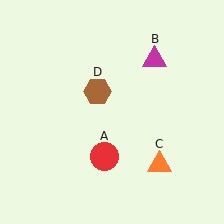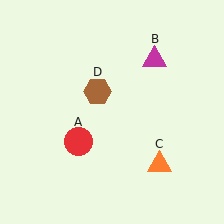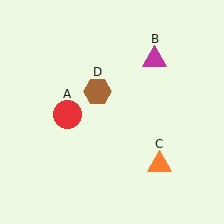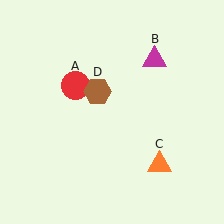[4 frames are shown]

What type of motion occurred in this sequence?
The red circle (object A) rotated clockwise around the center of the scene.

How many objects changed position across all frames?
1 object changed position: red circle (object A).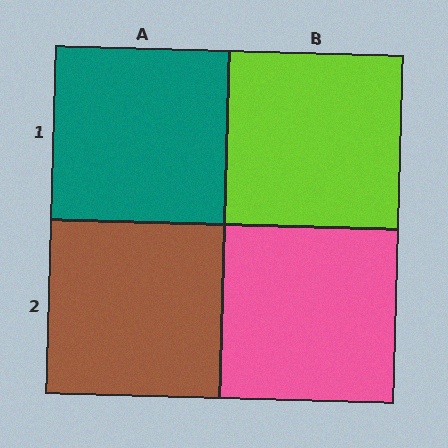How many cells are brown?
1 cell is brown.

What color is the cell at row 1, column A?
Teal.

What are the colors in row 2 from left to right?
Brown, pink.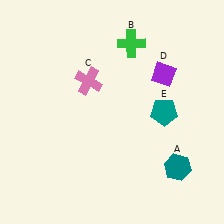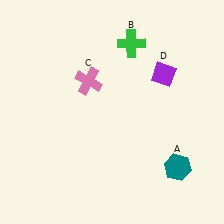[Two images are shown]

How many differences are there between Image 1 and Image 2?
There is 1 difference between the two images.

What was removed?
The teal pentagon (E) was removed in Image 2.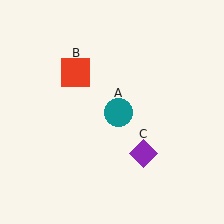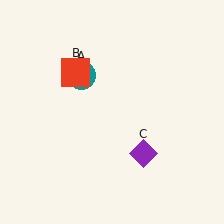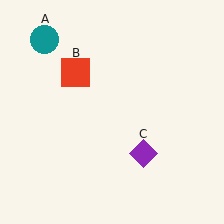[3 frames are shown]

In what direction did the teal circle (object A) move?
The teal circle (object A) moved up and to the left.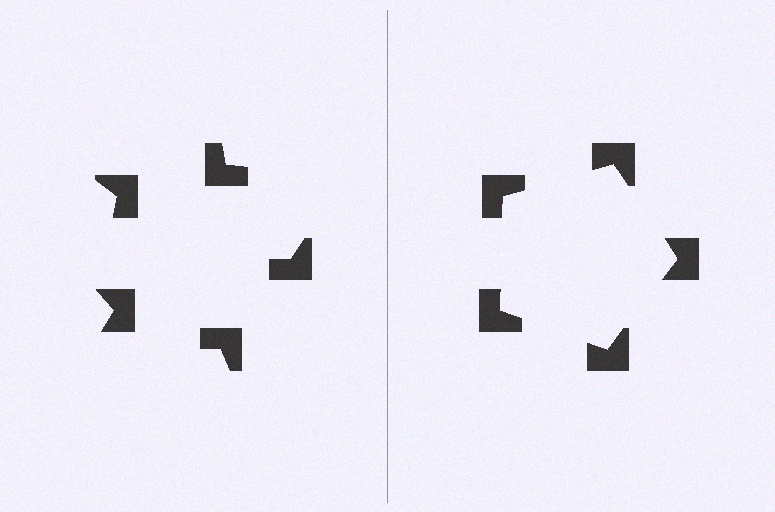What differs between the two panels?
The notched squares are positioned identically on both sides; only the wedge orientations differ. On the right they align to a pentagon; on the left they are misaligned.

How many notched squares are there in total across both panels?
10 — 5 on each side.